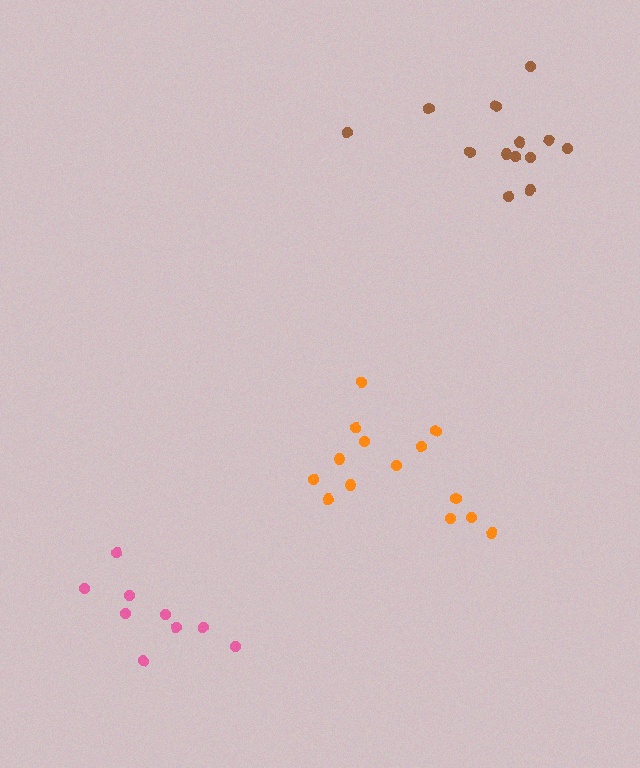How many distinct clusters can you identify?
There are 3 distinct clusters.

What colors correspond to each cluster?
The clusters are colored: orange, brown, pink.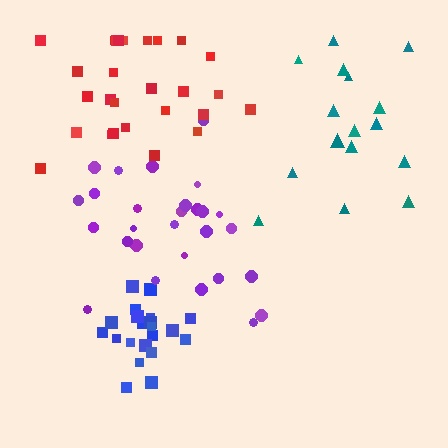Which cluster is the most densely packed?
Blue.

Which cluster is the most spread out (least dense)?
Teal.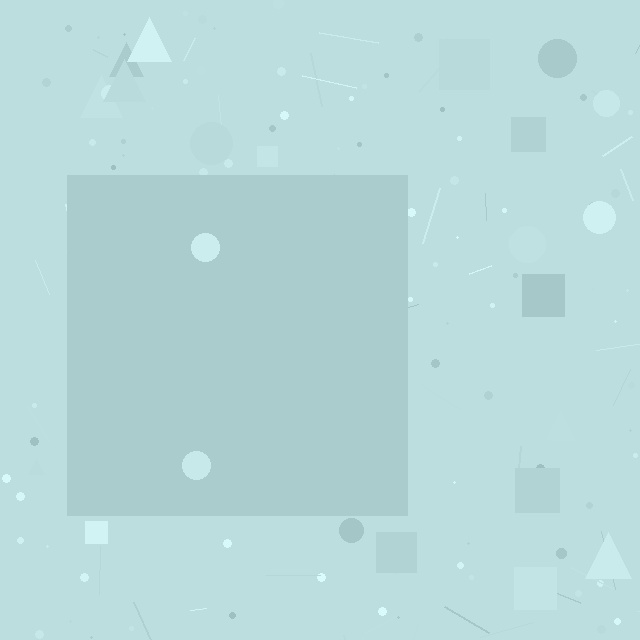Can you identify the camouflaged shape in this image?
The camouflaged shape is a square.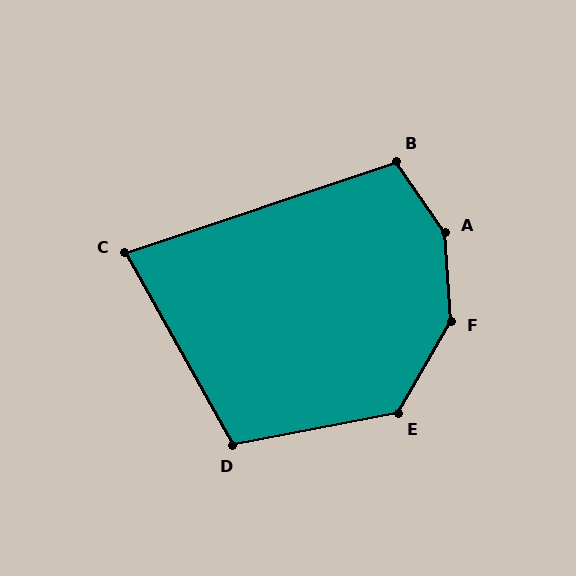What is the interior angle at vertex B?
Approximately 106 degrees (obtuse).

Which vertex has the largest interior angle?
A, at approximately 150 degrees.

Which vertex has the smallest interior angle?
C, at approximately 79 degrees.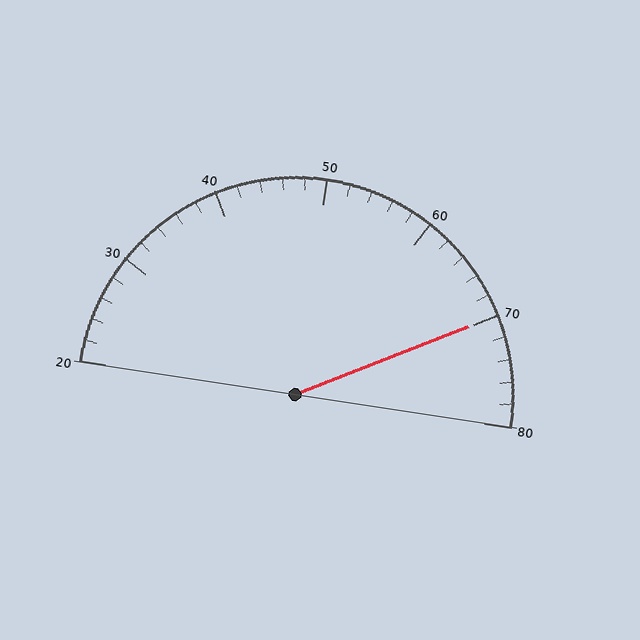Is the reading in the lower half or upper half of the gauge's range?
The reading is in the upper half of the range (20 to 80).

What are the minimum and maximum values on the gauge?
The gauge ranges from 20 to 80.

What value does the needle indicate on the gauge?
The needle indicates approximately 70.